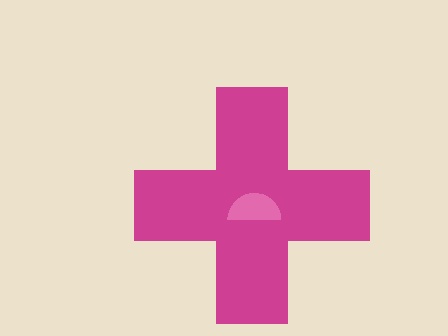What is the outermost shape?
The magenta cross.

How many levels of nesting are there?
2.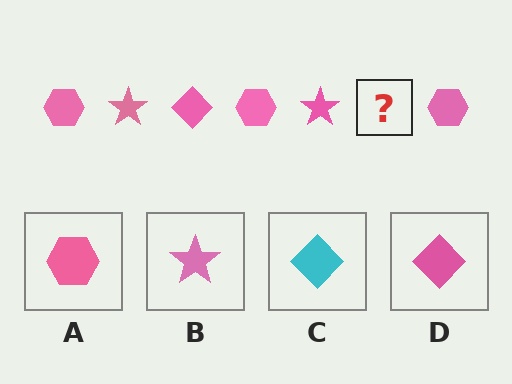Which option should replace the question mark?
Option D.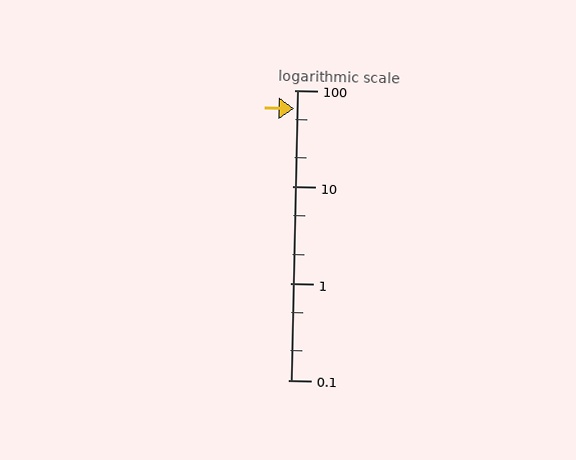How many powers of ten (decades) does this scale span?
The scale spans 3 decades, from 0.1 to 100.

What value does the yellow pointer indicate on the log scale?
The pointer indicates approximately 64.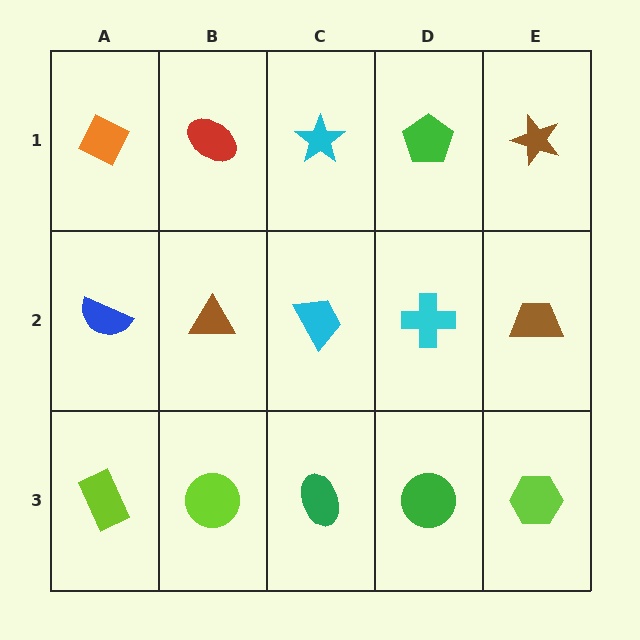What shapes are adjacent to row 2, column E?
A brown star (row 1, column E), a lime hexagon (row 3, column E), a cyan cross (row 2, column D).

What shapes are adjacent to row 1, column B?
A brown triangle (row 2, column B), an orange diamond (row 1, column A), a cyan star (row 1, column C).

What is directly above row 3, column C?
A cyan trapezoid.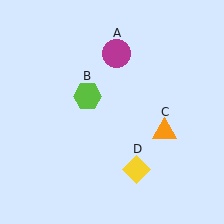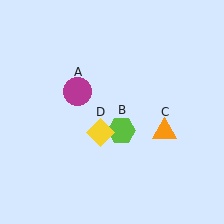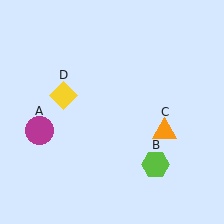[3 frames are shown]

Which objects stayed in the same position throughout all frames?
Orange triangle (object C) remained stationary.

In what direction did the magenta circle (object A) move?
The magenta circle (object A) moved down and to the left.